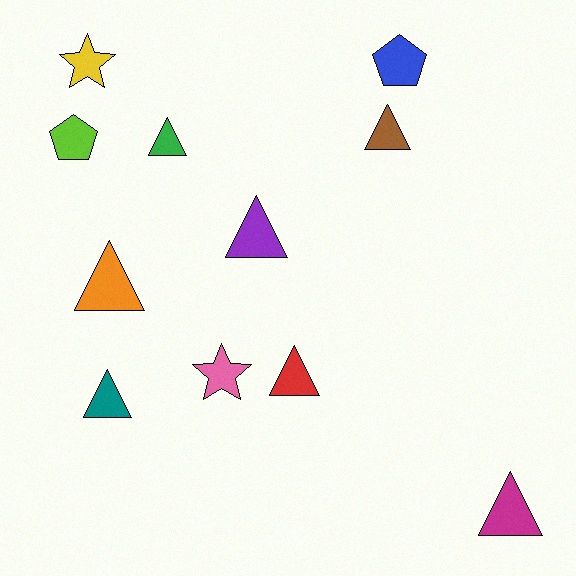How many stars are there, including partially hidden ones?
There are 2 stars.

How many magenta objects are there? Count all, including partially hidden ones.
There is 1 magenta object.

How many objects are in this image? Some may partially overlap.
There are 11 objects.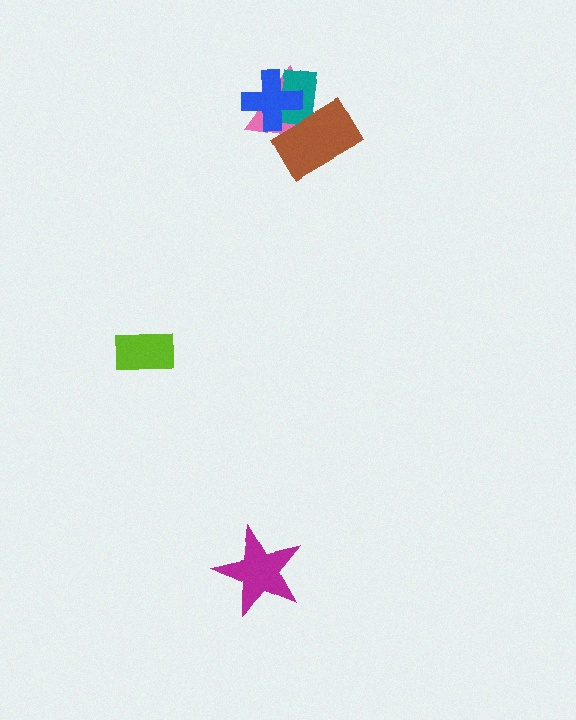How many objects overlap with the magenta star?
0 objects overlap with the magenta star.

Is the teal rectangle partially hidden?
Yes, it is partially covered by another shape.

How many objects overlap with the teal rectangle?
3 objects overlap with the teal rectangle.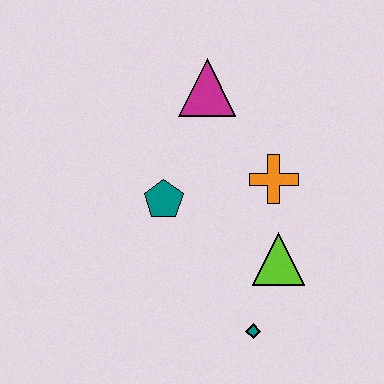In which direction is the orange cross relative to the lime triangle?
The orange cross is above the lime triangle.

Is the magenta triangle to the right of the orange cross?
No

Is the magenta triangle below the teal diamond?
No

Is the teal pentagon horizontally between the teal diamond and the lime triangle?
No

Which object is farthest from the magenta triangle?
The teal diamond is farthest from the magenta triangle.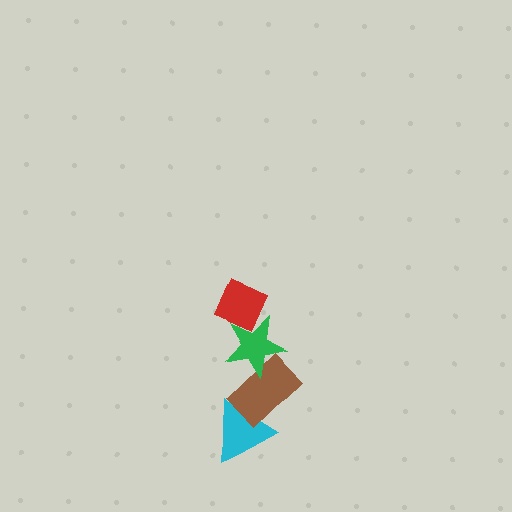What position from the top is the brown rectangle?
The brown rectangle is 3rd from the top.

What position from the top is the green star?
The green star is 2nd from the top.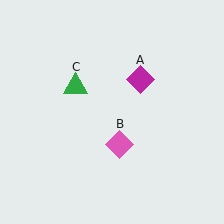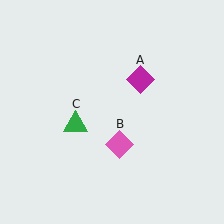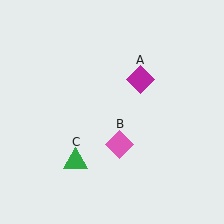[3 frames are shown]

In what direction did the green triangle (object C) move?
The green triangle (object C) moved down.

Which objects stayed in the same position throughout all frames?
Magenta diamond (object A) and pink diamond (object B) remained stationary.